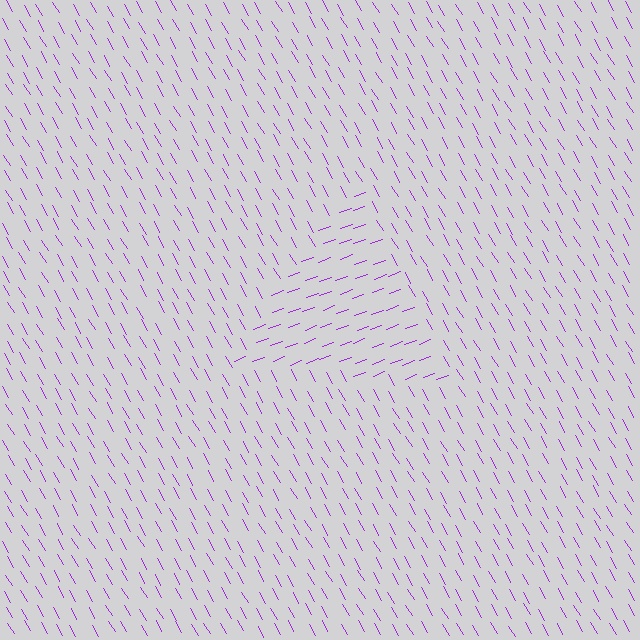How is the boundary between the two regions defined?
The boundary is defined purely by a change in line orientation (approximately 80 degrees difference). All lines are the same color and thickness.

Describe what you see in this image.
The image is filled with small purple line segments. A triangle region in the image has lines oriented differently from the surrounding lines, creating a visible texture boundary.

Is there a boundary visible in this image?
Yes, there is a texture boundary formed by a change in line orientation.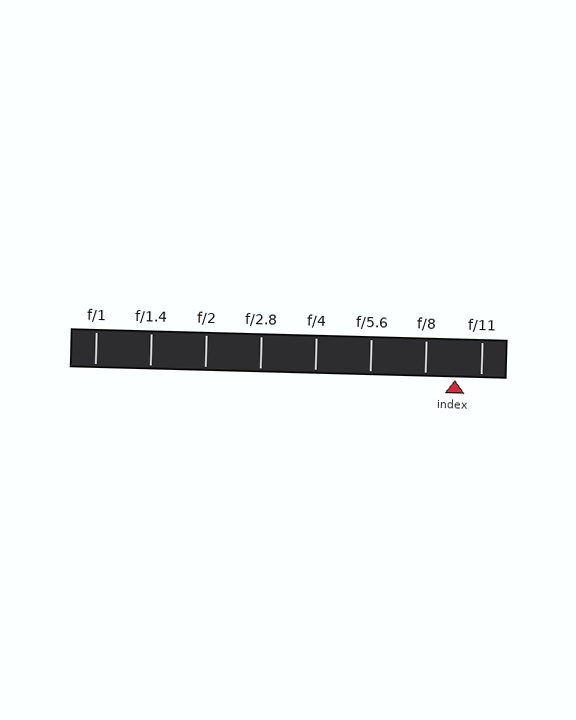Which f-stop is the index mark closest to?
The index mark is closest to f/11.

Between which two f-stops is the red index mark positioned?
The index mark is between f/8 and f/11.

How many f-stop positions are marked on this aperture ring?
There are 8 f-stop positions marked.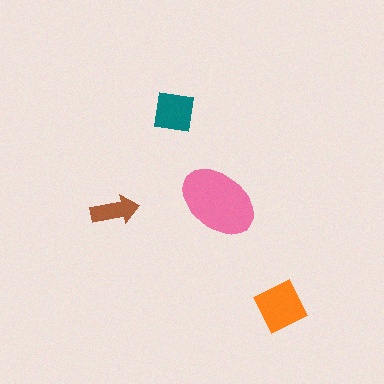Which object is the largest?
The pink ellipse.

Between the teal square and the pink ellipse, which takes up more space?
The pink ellipse.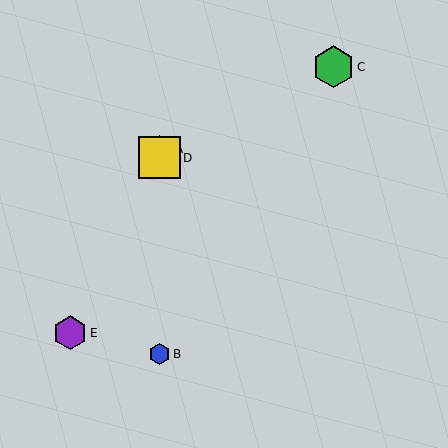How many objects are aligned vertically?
3 objects (A, B, D) are aligned vertically.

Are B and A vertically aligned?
Yes, both are at x≈159.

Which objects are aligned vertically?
Objects A, B, D are aligned vertically.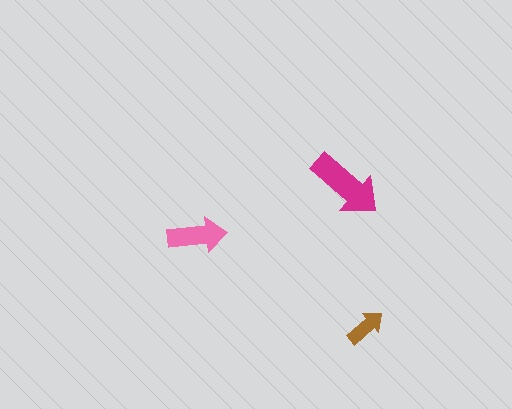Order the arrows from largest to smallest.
the magenta one, the pink one, the brown one.